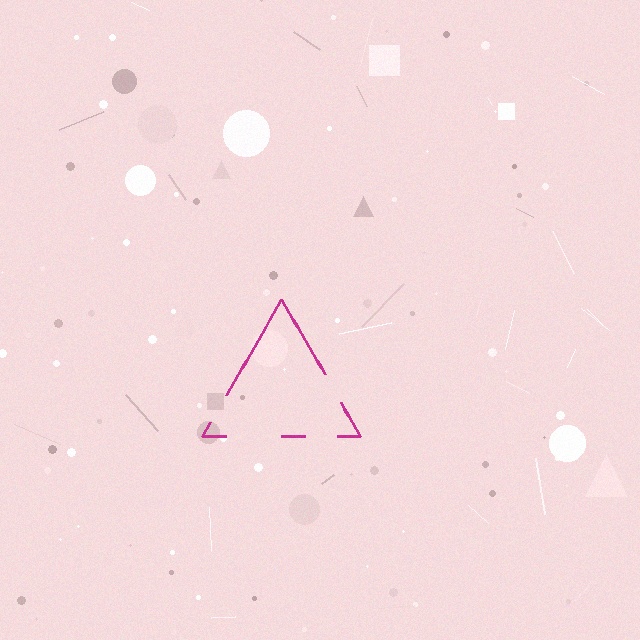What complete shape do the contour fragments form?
The contour fragments form a triangle.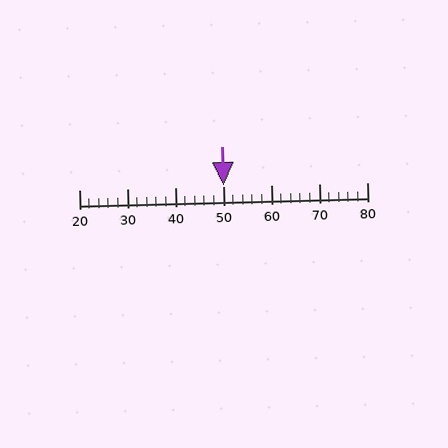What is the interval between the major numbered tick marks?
The major tick marks are spaced 10 units apart.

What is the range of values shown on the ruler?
The ruler shows values from 20 to 80.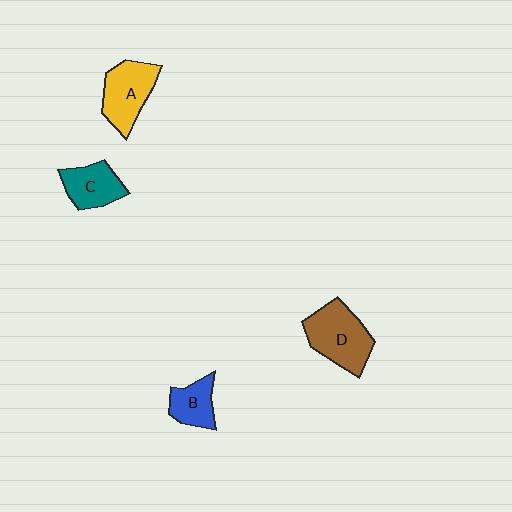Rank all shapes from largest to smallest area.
From largest to smallest: D (brown), A (yellow), C (teal), B (blue).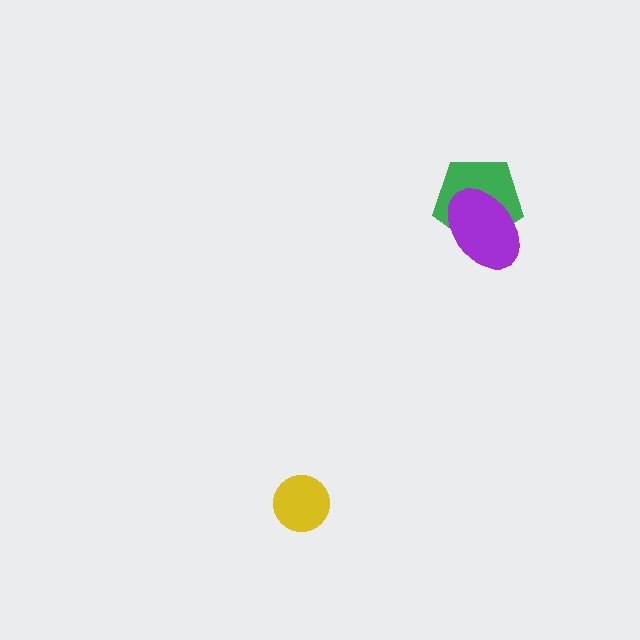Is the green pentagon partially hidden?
Yes, it is partially covered by another shape.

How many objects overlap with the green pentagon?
1 object overlaps with the green pentagon.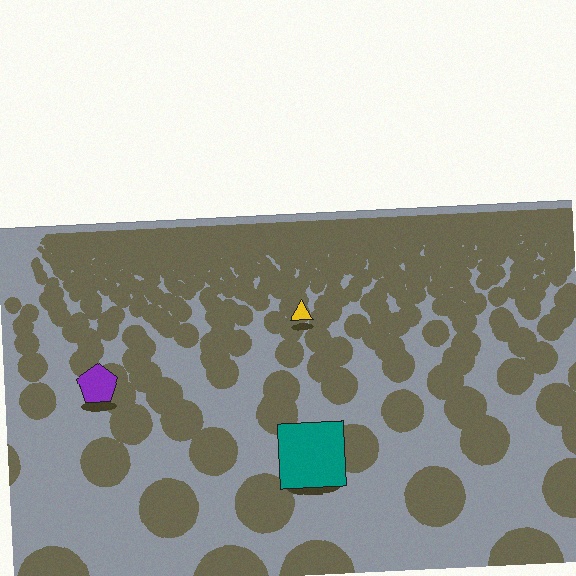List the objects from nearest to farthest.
From nearest to farthest: the teal square, the purple pentagon, the yellow triangle.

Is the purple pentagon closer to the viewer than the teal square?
No. The teal square is closer — you can tell from the texture gradient: the ground texture is coarser near it.